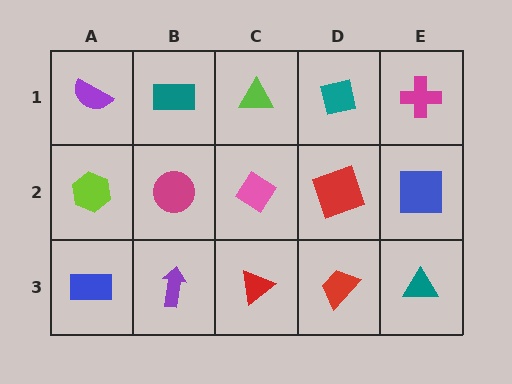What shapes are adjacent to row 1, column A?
A lime hexagon (row 2, column A), a teal rectangle (row 1, column B).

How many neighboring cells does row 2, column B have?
4.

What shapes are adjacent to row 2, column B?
A teal rectangle (row 1, column B), a purple arrow (row 3, column B), a lime hexagon (row 2, column A), a pink diamond (row 2, column C).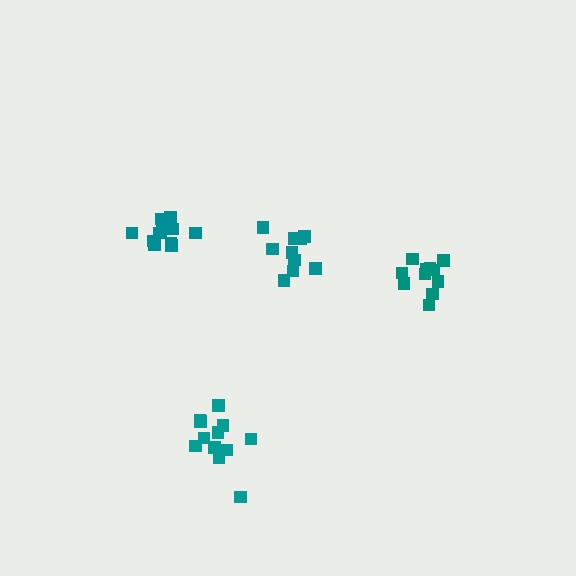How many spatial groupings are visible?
There are 4 spatial groupings.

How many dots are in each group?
Group 1: 15 dots, Group 2: 12 dots, Group 3: 12 dots, Group 4: 10 dots (49 total).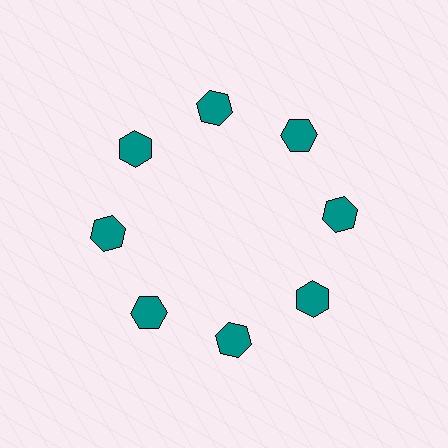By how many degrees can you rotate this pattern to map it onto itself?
The pattern maps onto itself every 45 degrees of rotation.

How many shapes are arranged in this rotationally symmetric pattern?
There are 8 shapes, arranged in 8 groups of 1.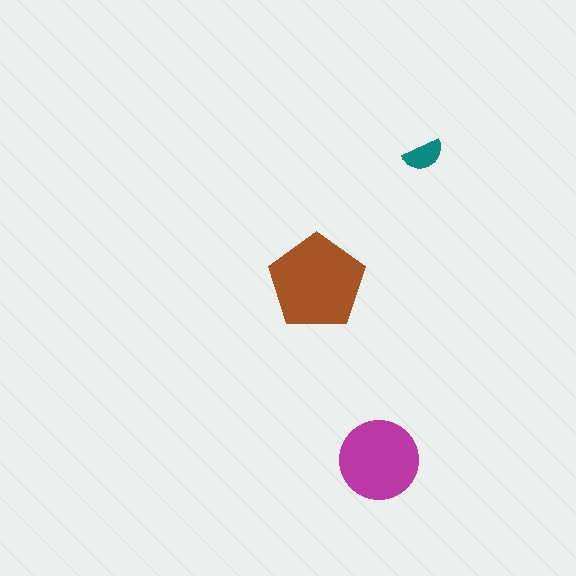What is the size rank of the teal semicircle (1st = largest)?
3rd.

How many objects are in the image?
There are 3 objects in the image.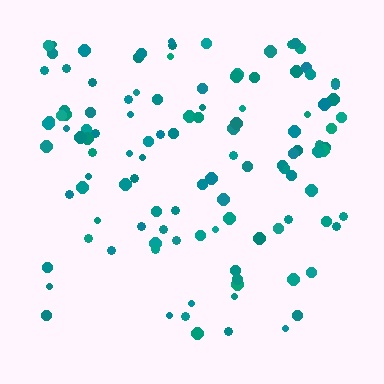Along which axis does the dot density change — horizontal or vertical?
Vertical.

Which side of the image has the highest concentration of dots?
The top.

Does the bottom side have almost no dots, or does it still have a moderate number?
Still a moderate number, just noticeably fewer than the top.